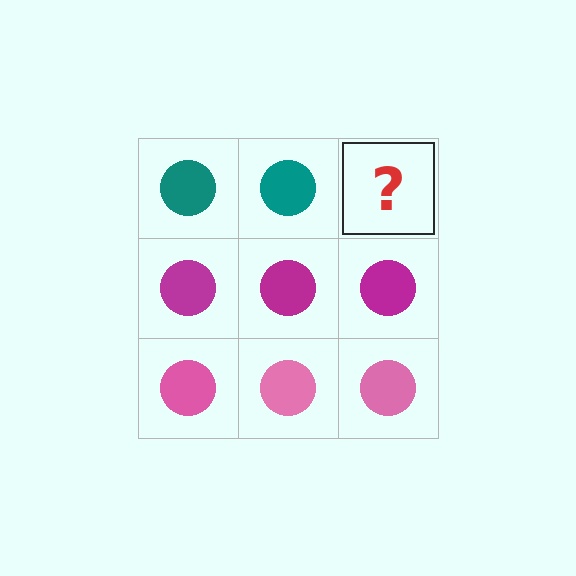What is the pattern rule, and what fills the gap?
The rule is that each row has a consistent color. The gap should be filled with a teal circle.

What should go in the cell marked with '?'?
The missing cell should contain a teal circle.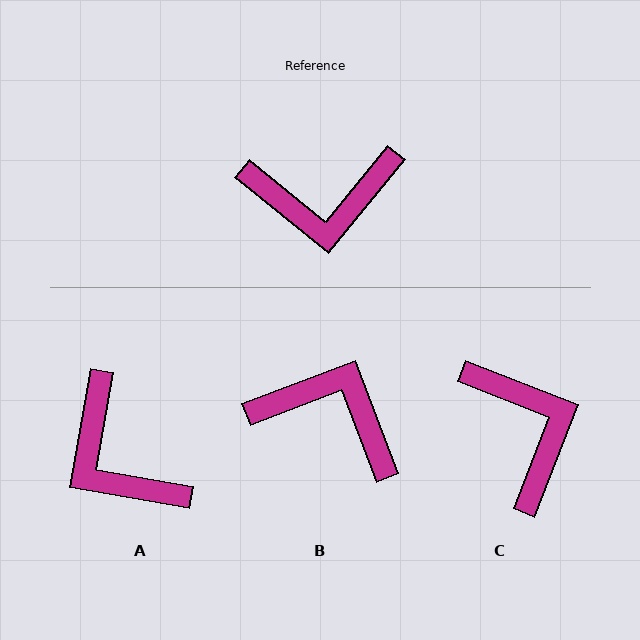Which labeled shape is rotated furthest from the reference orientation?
B, about 150 degrees away.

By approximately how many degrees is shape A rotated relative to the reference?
Approximately 61 degrees clockwise.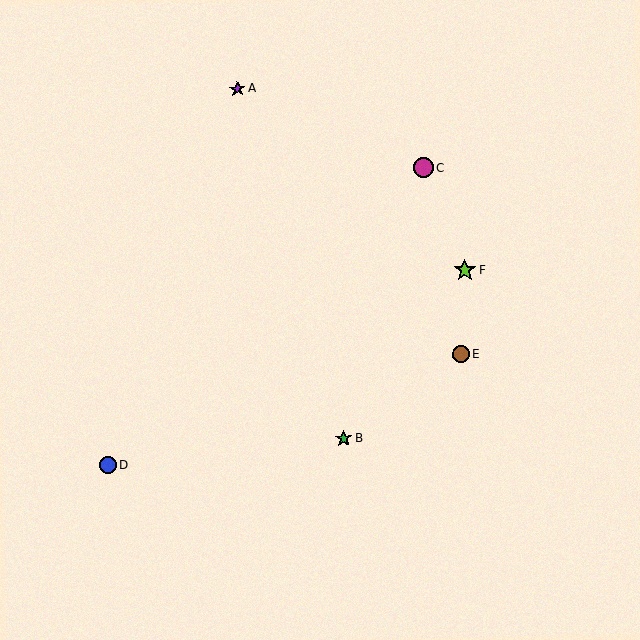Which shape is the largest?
The lime star (labeled F) is the largest.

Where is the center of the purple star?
The center of the purple star is at (237, 89).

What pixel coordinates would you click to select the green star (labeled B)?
Click at (344, 438) to select the green star B.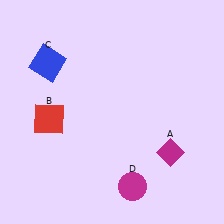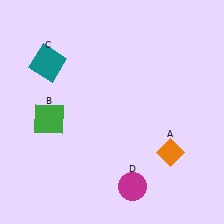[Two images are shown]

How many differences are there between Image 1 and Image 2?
There are 3 differences between the two images.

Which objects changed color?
A changed from magenta to orange. B changed from red to green. C changed from blue to teal.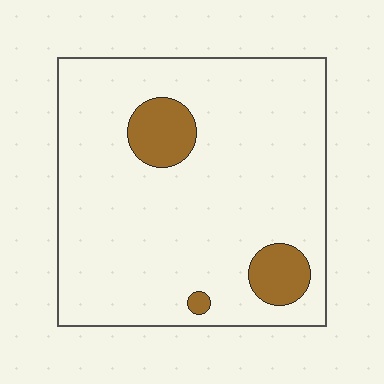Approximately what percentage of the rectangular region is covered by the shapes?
Approximately 10%.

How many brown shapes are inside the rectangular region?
3.